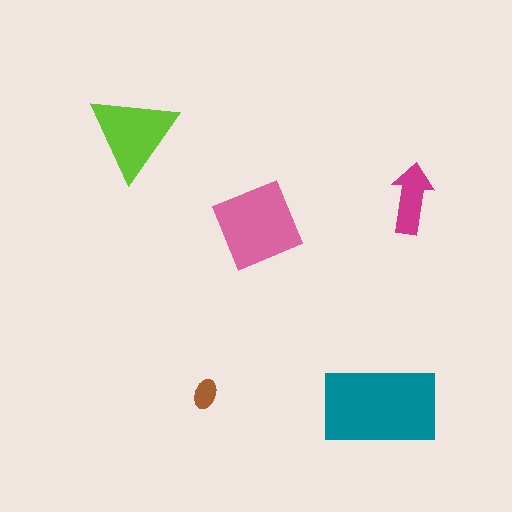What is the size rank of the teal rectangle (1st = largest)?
1st.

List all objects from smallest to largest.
The brown ellipse, the magenta arrow, the lime triangle, the pink square, the teal rectangle.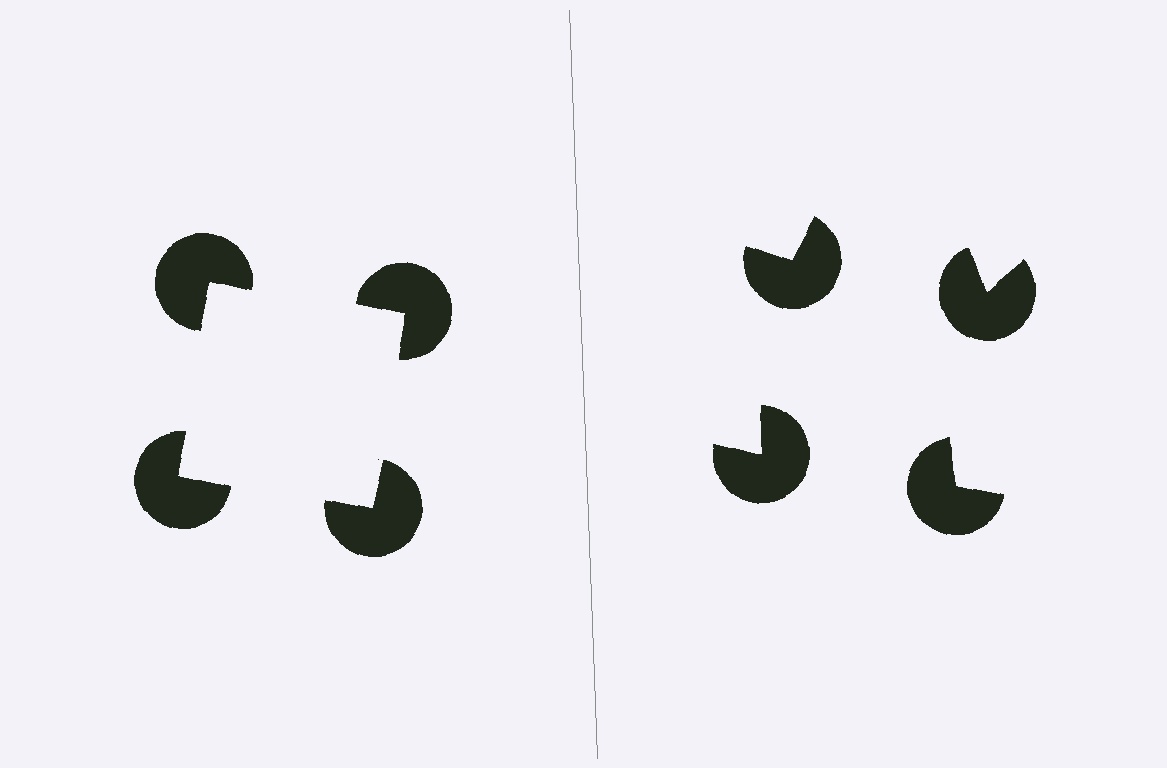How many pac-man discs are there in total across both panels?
8 — 4 on each side.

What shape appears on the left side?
An illusory square.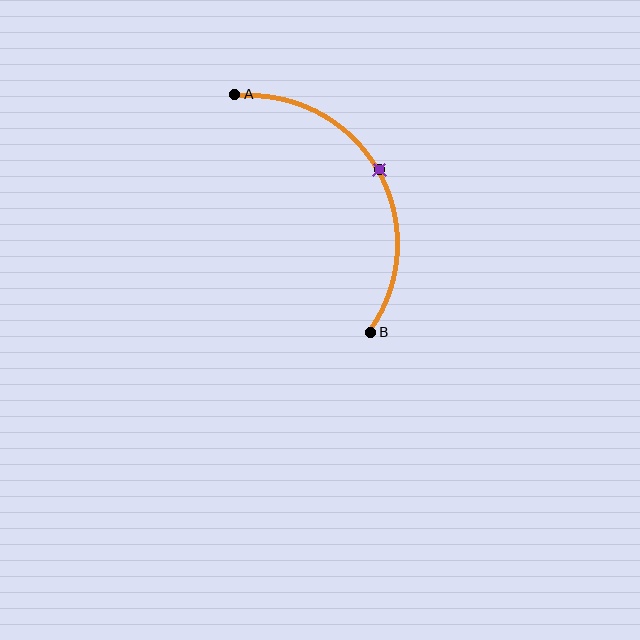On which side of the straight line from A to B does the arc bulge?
The arc bulges to the right of the straight line connecting A and B.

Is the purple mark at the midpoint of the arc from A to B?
Yes. The purple mark lies on the arc at equal arc-length from both A and B — it is the arc midpoint.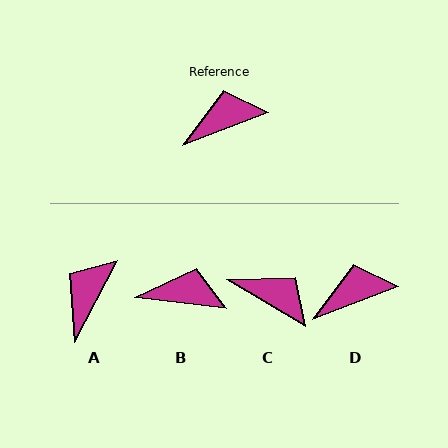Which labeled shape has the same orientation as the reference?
D.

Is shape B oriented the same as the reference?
No, it is off by about 28 degrees.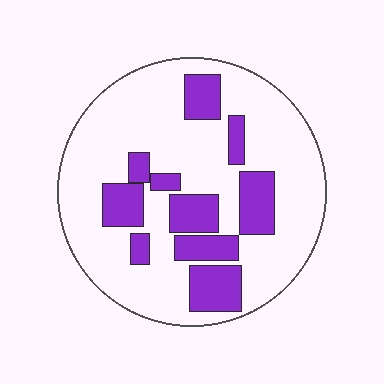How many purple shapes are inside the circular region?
10.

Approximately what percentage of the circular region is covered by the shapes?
Approximately 25%.